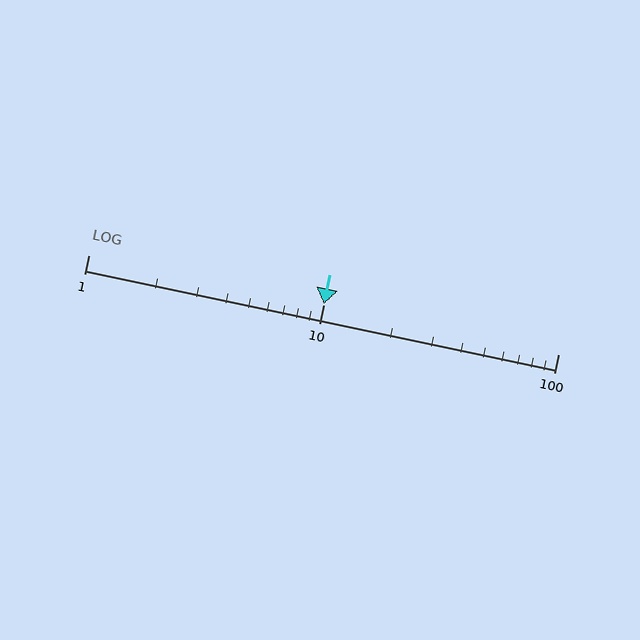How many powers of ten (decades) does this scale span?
The scale spans 2 decades, from 1 to 100.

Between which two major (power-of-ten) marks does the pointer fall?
The pointer is between 10 and 100.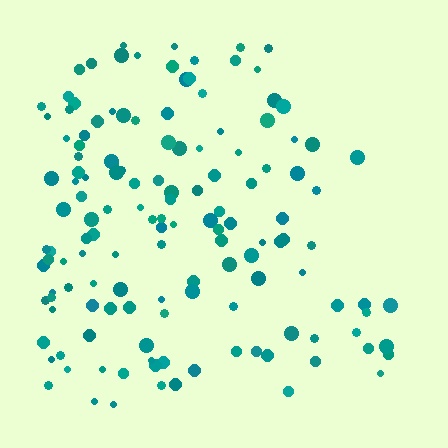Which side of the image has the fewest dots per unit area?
The right.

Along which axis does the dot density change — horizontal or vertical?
Horizontal.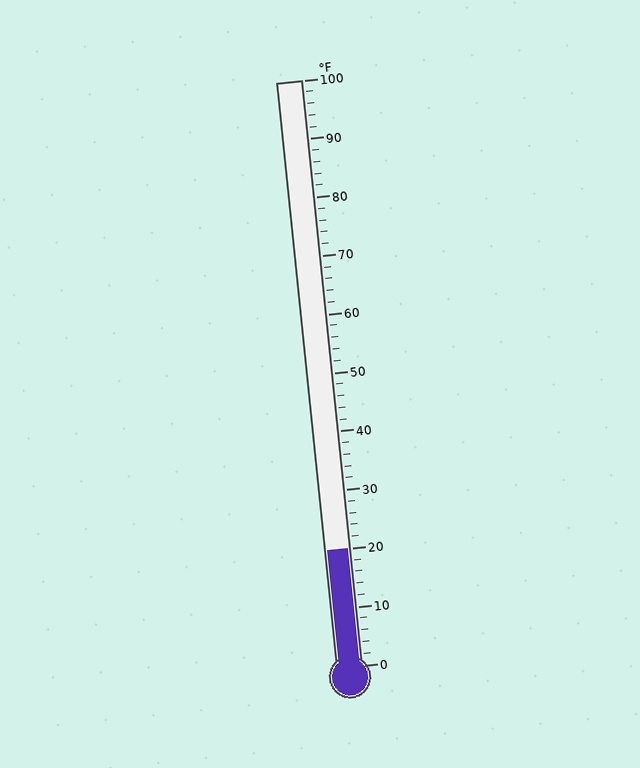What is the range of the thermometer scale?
The thermometer scale ranges from 0°F to 100°F.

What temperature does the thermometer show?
The thermometer shows approximately 20°F.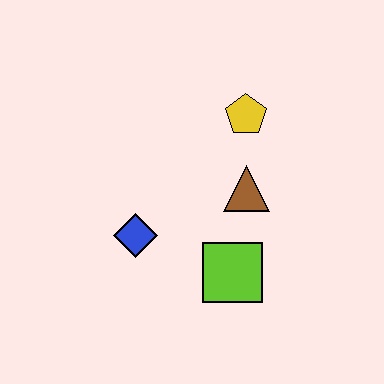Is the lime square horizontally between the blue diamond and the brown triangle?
Yes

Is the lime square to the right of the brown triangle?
No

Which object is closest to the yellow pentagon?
The brown triangle is closest to the yellow pentagon.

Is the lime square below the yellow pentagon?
Yes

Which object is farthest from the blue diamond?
The yellow pentagon is farthest from the blue diamond.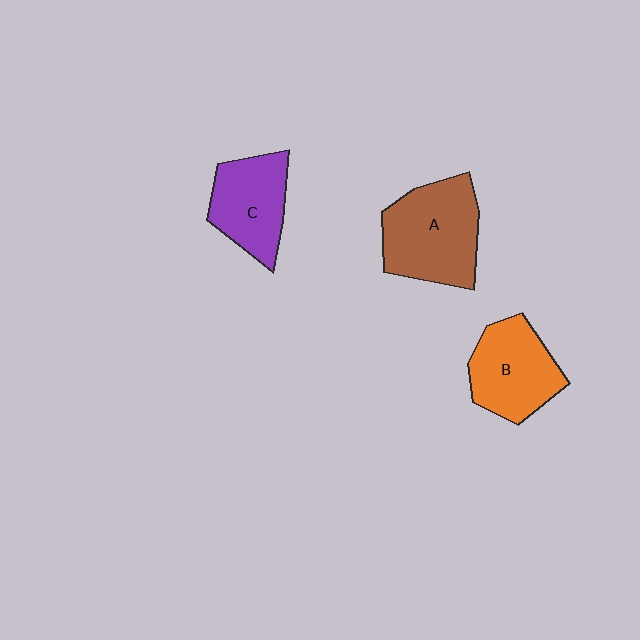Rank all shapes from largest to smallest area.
From largest to smallest: A (brown), B (orange), C (purple).